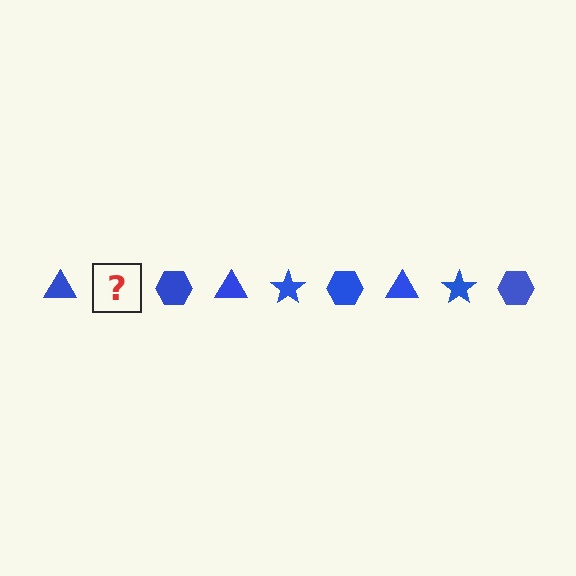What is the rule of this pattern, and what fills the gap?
The rule is that the pattern cycles through triangle, star, hexagon shapes in blue. The gap should be filled with a blue star.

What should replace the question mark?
The question mark should be replaced with a blue star.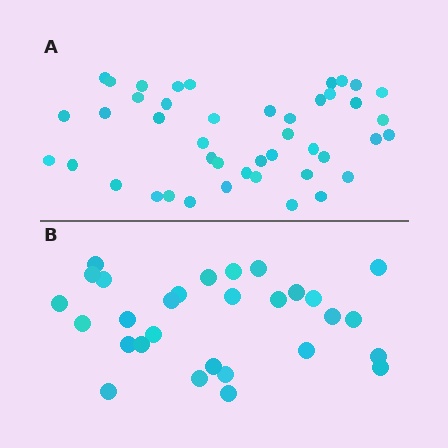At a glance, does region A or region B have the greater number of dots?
Region A (the top region) has more dots.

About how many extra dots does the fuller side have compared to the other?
Region A has approximately 15 more dots than region B.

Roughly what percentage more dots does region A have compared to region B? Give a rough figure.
About 50% more.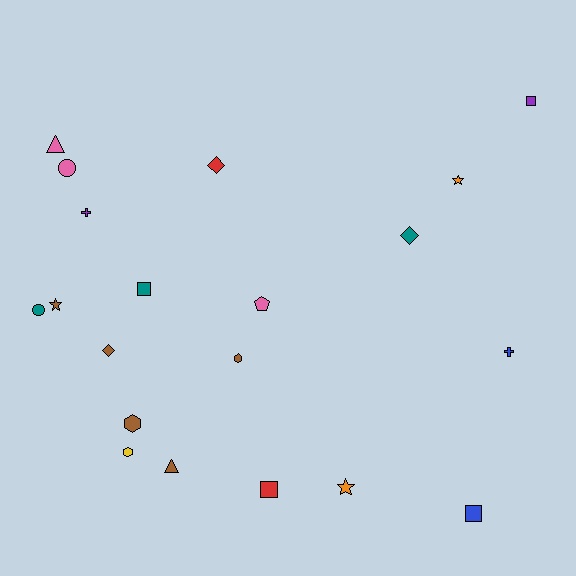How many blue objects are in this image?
There are 2 blue objects.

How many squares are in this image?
There are 4 squares.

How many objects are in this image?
There are 20 objects.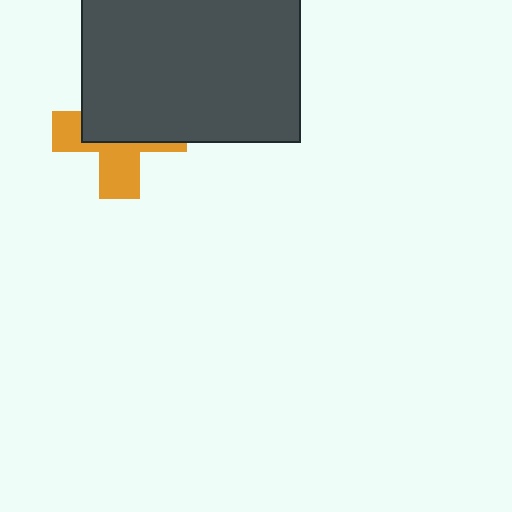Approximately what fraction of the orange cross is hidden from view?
Roughly 57% of the orange cross is hidden behind the dark gray rectangle.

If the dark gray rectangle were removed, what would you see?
You would see the complete orange cross.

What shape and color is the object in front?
The object in front is a dark gray rectangle.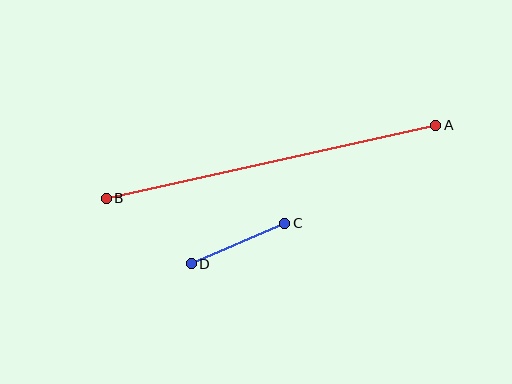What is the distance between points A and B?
The distance is approximately 337 pixels.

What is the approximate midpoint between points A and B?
The midpoint is at approximately (271, 162) pixels.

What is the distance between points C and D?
The distance is approximately 102 pixels.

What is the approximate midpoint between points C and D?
The midpoint is at approximately (238, 244) pixels.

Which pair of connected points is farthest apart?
Points A and B are farthest apart.